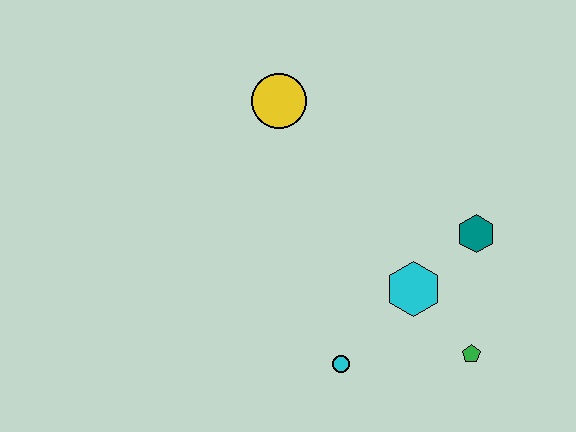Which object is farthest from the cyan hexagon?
The yellow circle is farthest from the cyan hexagon.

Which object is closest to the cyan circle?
The cyan hexagon is closest to the cyan circle.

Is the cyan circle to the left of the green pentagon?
Yes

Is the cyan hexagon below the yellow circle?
Yes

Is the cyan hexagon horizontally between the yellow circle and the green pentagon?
Yes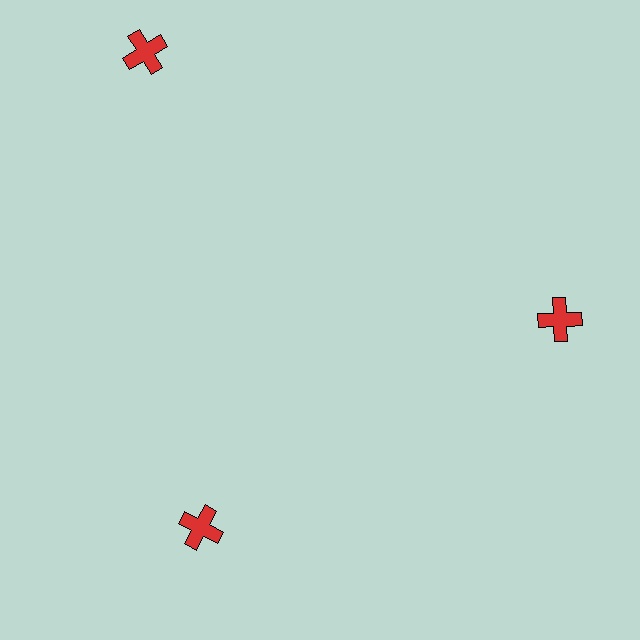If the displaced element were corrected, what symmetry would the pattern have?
It would have 3-fold rotational symmetry — the pattern would map onto itself every 120 degrees.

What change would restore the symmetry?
The symmetry would be restored by moving it inward, back onto the ring so that all 3 crosses sit at equal angles and equal distance from the center.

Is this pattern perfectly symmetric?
No. The 3 red crosses are arranged in a ring, but one element near the 11 o'clock position is pushed outward from the center, breaking the 3-fold rotational symmetry.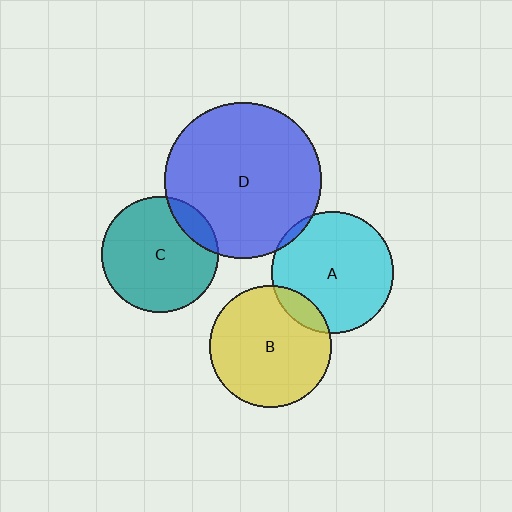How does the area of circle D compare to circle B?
Approximately 1.6 times.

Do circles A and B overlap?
Yes.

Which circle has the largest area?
Circle D (blue).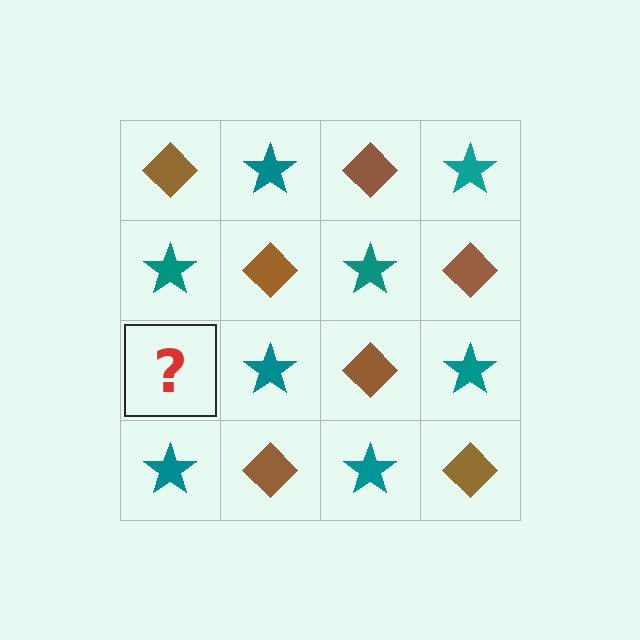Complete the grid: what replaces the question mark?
The question mark should be replaced with a brown diamond.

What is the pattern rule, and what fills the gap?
The rule is that it alternates brown diamond and teal star in a checkerboard pattern. The gap should be filled with a brown diamond.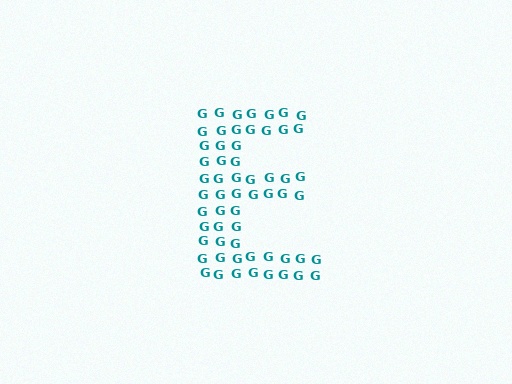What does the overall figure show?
The overall figure shows the letter E.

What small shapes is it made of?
It is made of small letter G's.